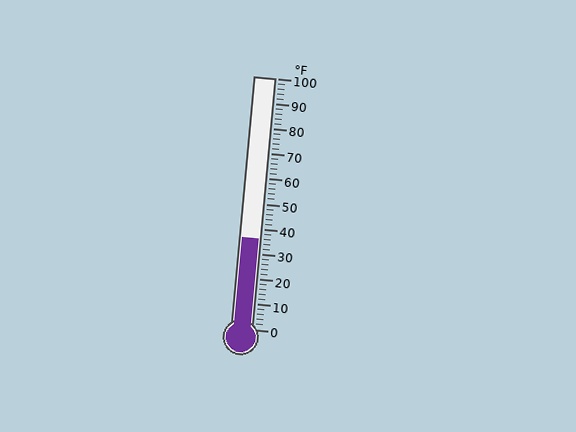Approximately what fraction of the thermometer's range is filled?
The thermometer is filled to approximately 35% of its range.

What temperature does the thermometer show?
The thermometer shows approximately 36°F.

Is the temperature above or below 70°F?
The temperature is below 70°F.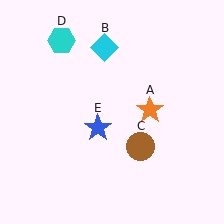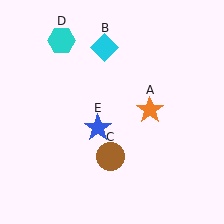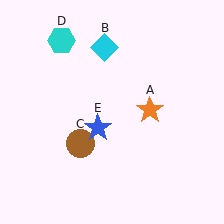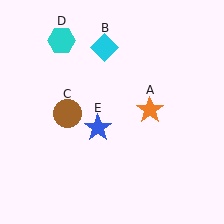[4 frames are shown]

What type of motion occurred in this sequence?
The brown circle (object C) rotated clockwise around the center of the scene.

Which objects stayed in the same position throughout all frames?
Orange star (object A) and cyan diamond (object B) and cyan hexagon (object D) and blue star (object E) remained stationary.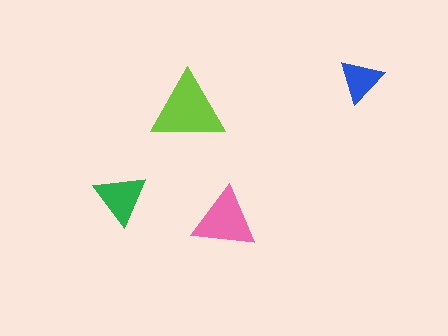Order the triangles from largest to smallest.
the lime one, the pink one, the green one, the blue one.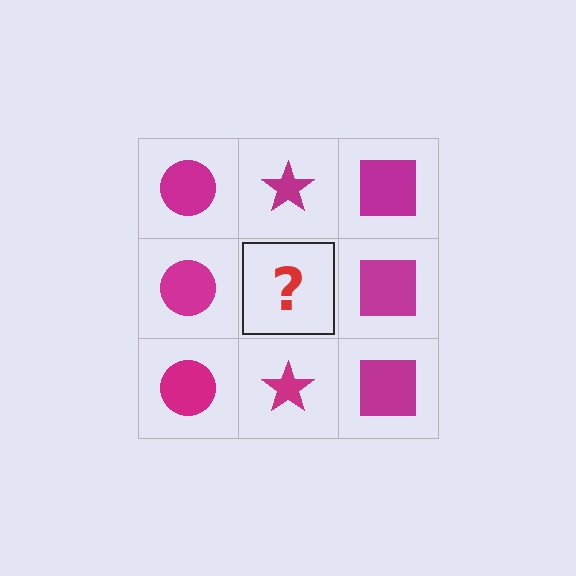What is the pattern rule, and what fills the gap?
The rule is that each column has a consistent shape. The gap should be filled with a magenta star.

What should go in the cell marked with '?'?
The missing cell should contain a magenta star.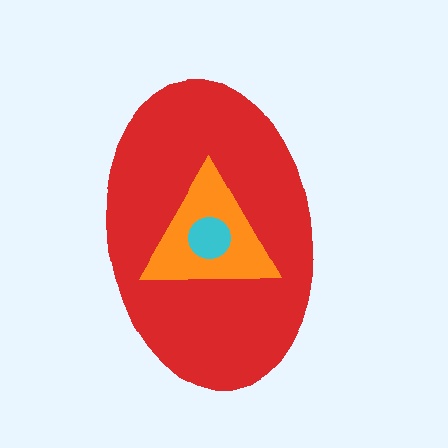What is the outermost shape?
The red ellipse.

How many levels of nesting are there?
3.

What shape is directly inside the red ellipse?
The orange triangle.